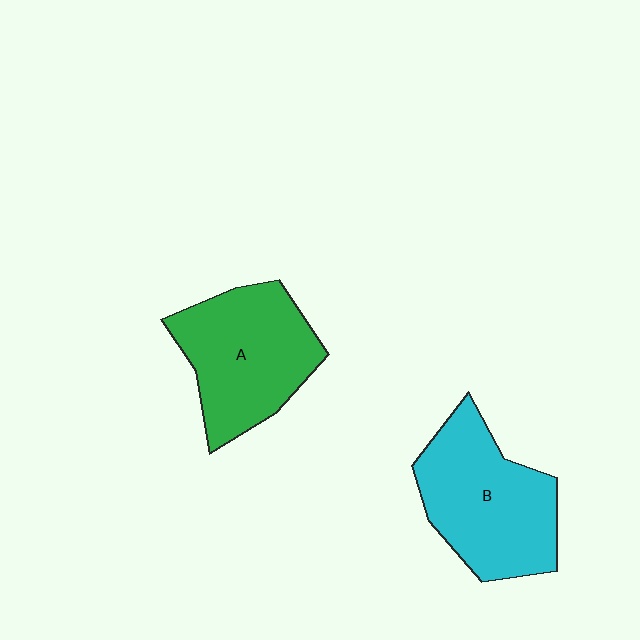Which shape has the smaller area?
Shape A (green).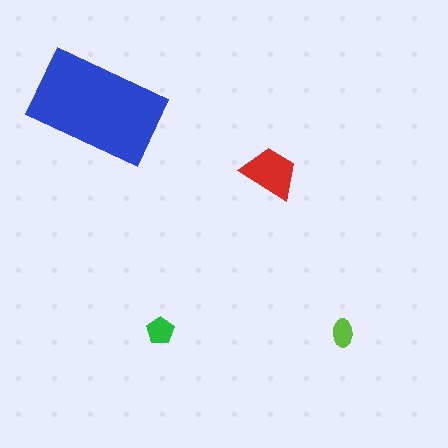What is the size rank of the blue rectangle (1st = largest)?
1st.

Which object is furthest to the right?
The lime ellipse is rightmost.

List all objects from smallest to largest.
The lime ellipse, the green pentagon, the red trapezoid, the blue rectangle.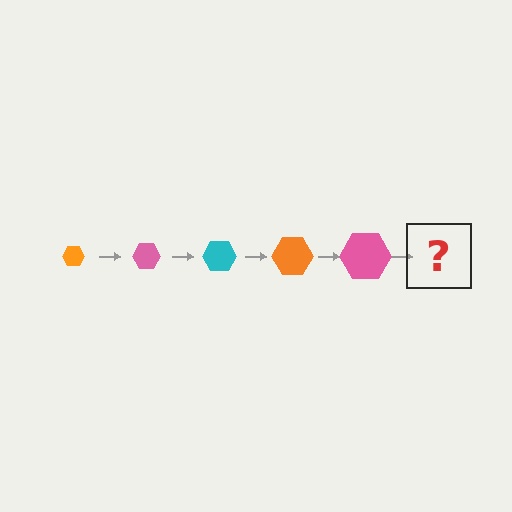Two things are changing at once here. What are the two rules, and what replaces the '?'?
The two rules are that the hexagon grows larger each step and the color cycles through orange, pink, and cyan. The '?' should be a cyan hexagon, larger than the previous one.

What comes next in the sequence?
The next element should be a cyan hexagon, larger than the previous one.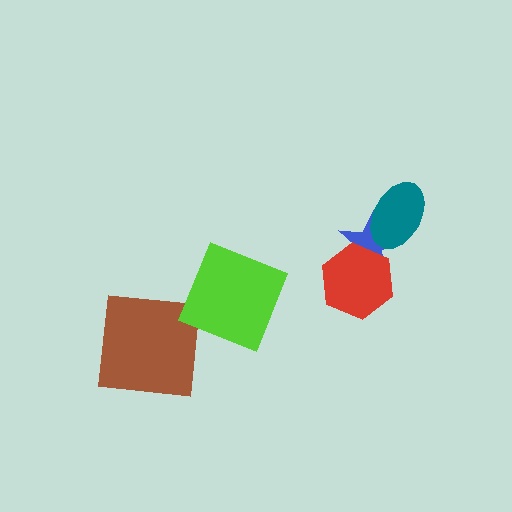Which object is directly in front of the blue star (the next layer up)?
The red hexagon is directly in front of the blue star.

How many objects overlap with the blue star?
2 objects overlap with the blue star.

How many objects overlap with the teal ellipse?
1 object overlaps with the teal ellipse.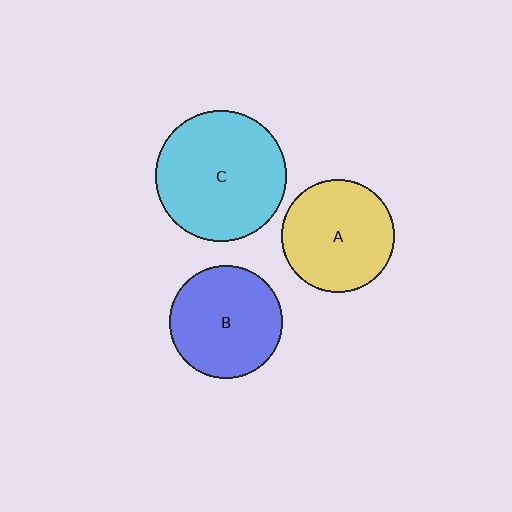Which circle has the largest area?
Circle C (cyan).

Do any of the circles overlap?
No, none of the circles overlap.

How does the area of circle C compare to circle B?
Approximately 1.4 times.